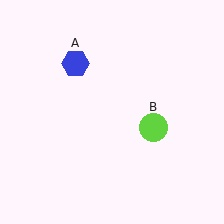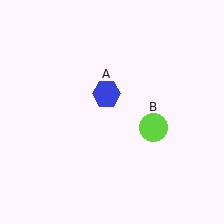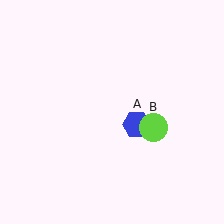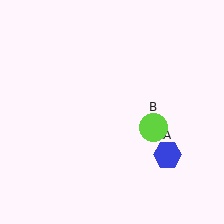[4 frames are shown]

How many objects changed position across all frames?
1 object changed position: blue hexagon (object A).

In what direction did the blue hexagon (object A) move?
The blue hexagon (object A) moved down and to the right.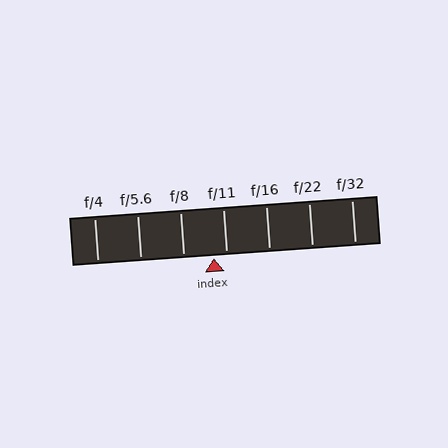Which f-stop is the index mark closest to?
The index mark is closest to f/11.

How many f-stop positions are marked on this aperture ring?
There are 7 f-stop positions marked.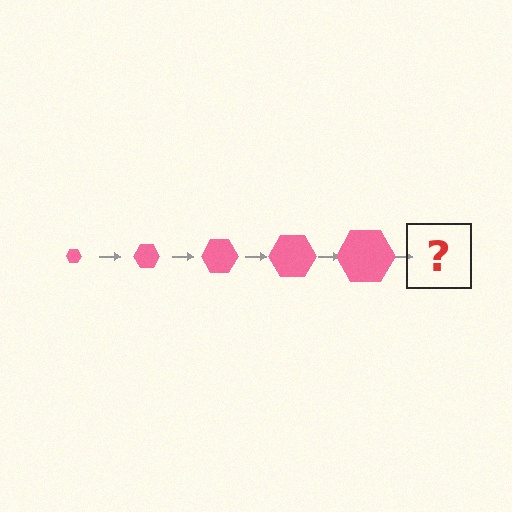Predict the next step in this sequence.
The next step is a pink hexagon, larger than the previous one.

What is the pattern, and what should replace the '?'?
The pattern is that the hexagon gets progressively larger each step. The '?' should be a pink hexagon, larger than the previous one.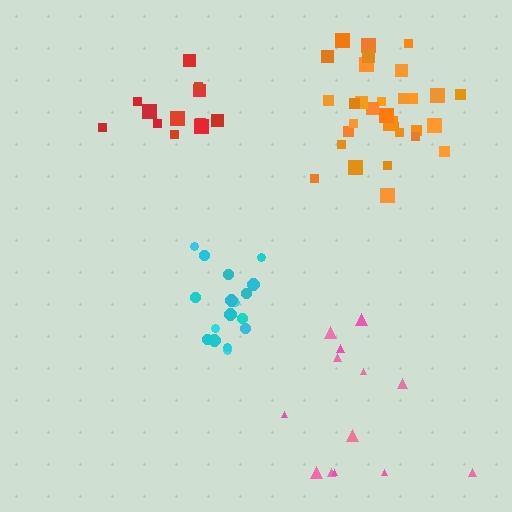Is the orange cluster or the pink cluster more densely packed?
Orange.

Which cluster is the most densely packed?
Cyan.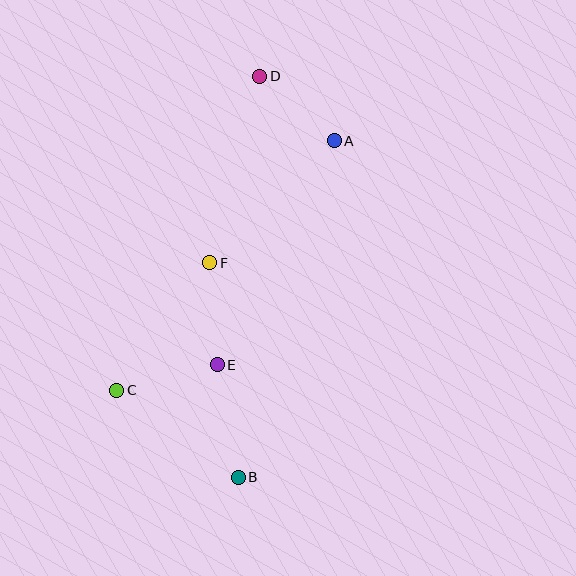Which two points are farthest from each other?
Points B and D are farthest from each other.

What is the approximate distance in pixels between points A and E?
The distance between A and E is approximately 253 pixels.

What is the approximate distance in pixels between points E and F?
The distance between E and F is approximately 102 pixels.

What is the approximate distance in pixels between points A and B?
The distance between A and B is approximately 350 pixels.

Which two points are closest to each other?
Points A and D are closest to each other.